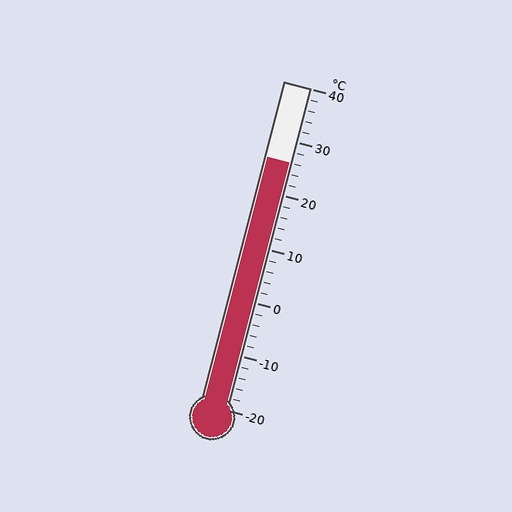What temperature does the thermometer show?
The thermometer shows approximately 26°C.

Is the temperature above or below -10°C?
The temperature is above -10°C.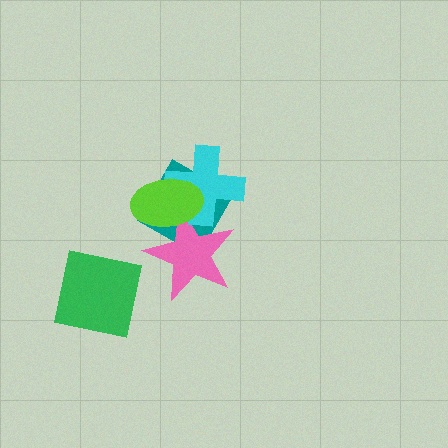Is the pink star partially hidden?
Yes, it is partially covered by another shape.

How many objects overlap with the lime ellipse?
3 objects overlap with the lime ellipse.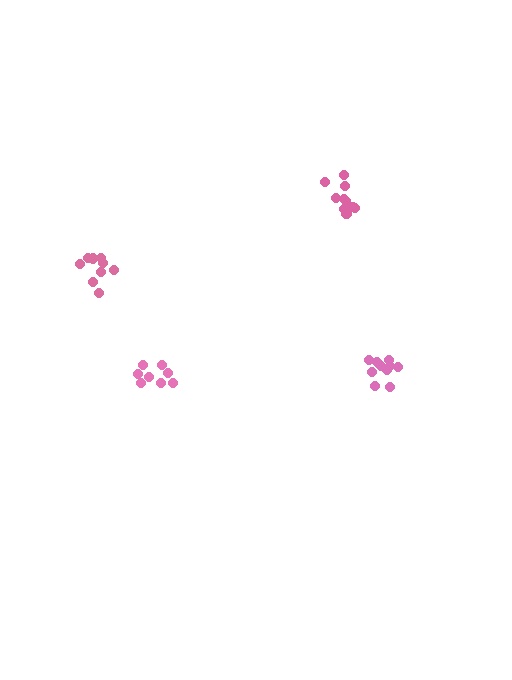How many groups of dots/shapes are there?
There are 4 groups.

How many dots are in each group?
Group 1: 10 dots, Group 2: 11 dots, Group 3: 8 dots, Group 4: 10 dots (39 total).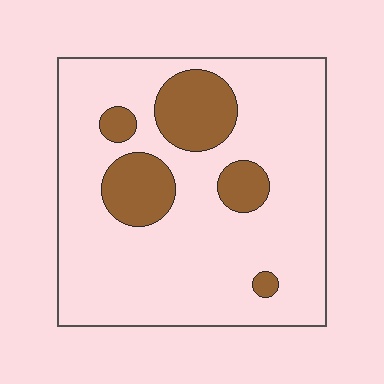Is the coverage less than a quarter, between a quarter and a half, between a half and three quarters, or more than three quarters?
Less than a quarter.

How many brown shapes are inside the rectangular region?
5.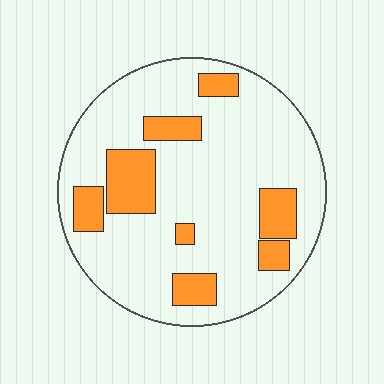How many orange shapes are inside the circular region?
8.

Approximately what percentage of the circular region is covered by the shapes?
Approximately 20%.